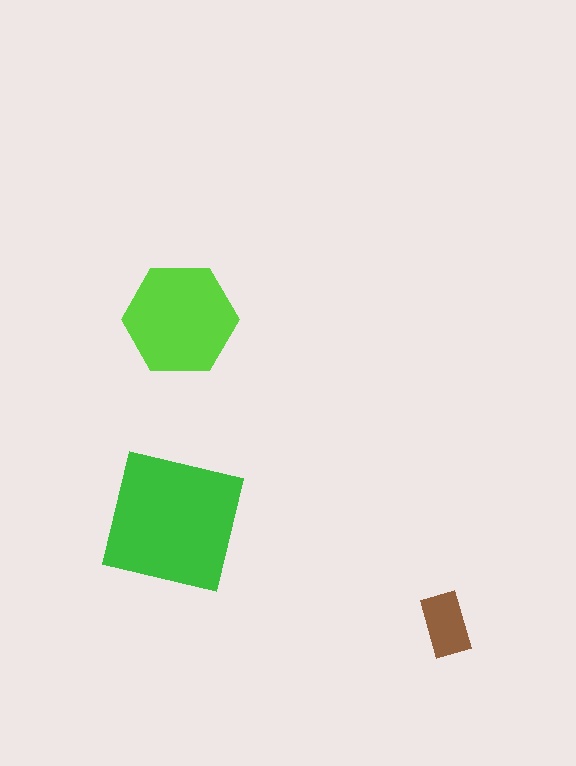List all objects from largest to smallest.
The green square, the lime hexagon, the brown rectangle.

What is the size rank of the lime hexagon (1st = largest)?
2nd.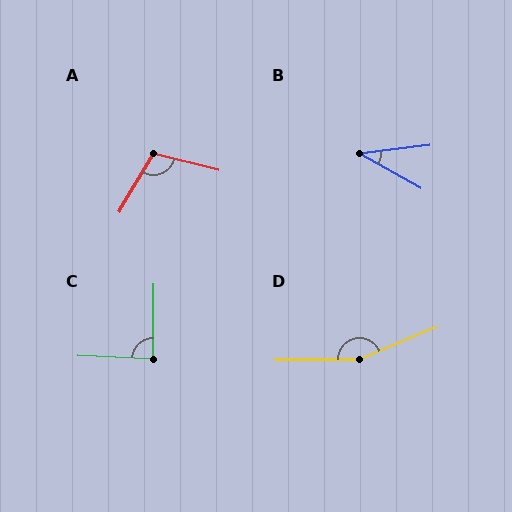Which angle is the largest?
D, at approximately 158 degrees.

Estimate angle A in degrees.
Approximately 107 degrees.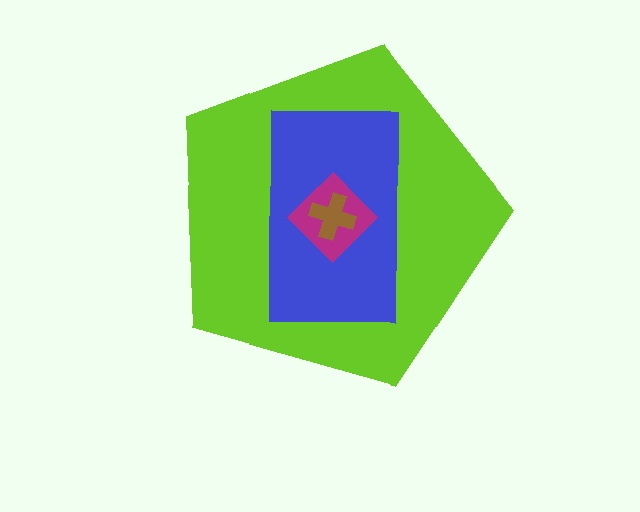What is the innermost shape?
The brown cross.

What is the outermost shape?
The lime pentagon.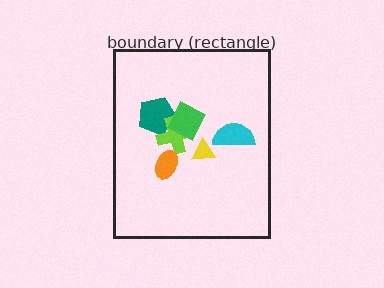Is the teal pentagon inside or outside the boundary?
Inside.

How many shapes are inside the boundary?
6 inside, 0 outside.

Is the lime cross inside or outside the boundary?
Inside.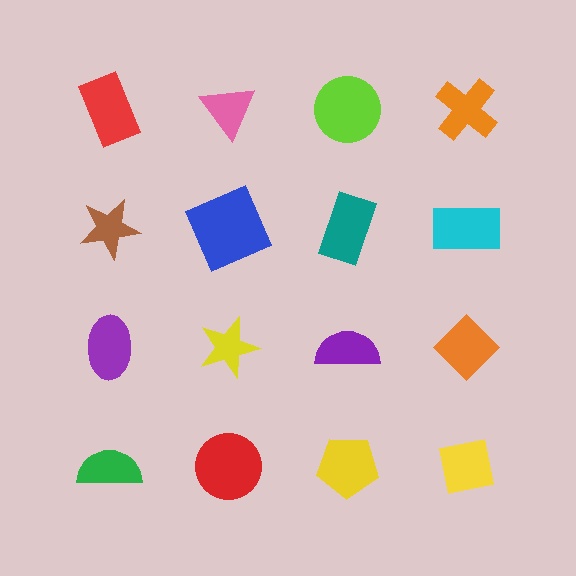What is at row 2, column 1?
A brown star.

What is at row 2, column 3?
A teal rectangle.